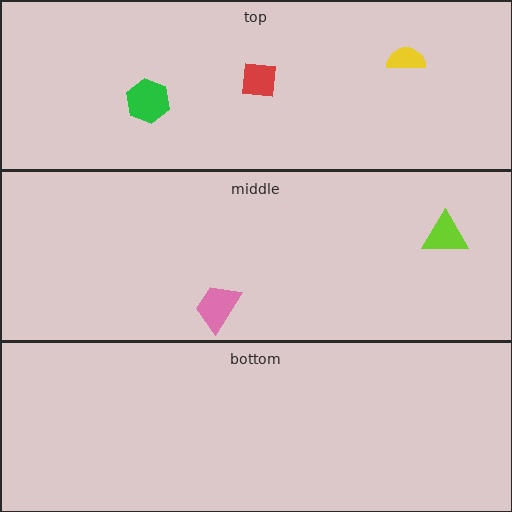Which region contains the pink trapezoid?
The middle region.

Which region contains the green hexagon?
The top region.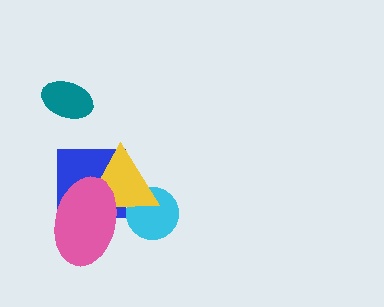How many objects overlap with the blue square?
2 objects overlap with the blue square.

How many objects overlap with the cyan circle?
1 object overlaps with the cyan circle.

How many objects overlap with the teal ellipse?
0 objects overlap with the teal ellipse.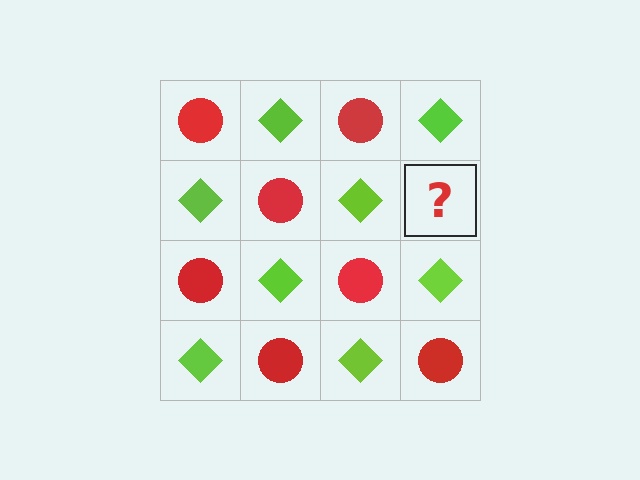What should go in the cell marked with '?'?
The missing cell should contain a red circle.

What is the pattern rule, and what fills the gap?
The rule is that it alternates red circle and lime diamond in a checkerboard pattern. The gap should be filled with a red circle.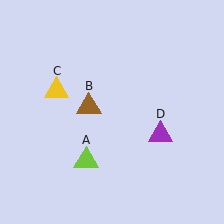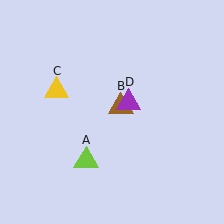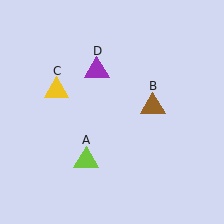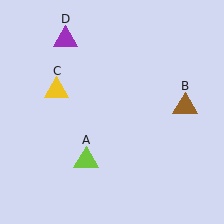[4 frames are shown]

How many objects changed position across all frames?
2 objects changed position: brown triangle (object B), purple triangle (object D).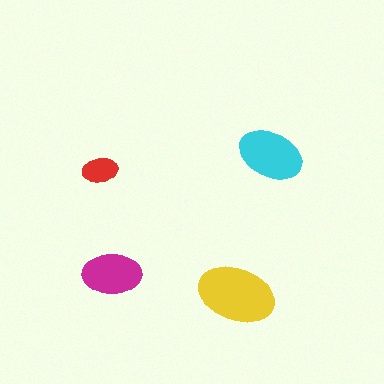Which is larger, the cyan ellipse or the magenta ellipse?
The cyan one.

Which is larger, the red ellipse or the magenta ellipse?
The magenta one.